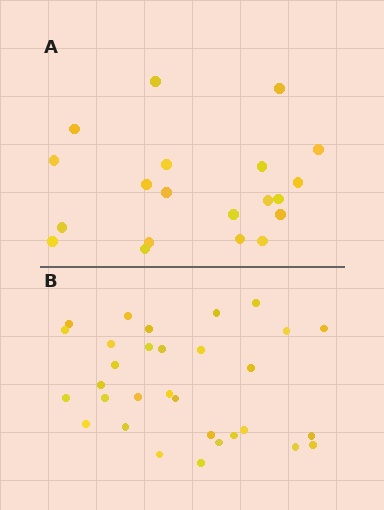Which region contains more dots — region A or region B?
Region B (the bottom region) has more dots.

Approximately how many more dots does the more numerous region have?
Region B has roughly 12 or so more dots than region A.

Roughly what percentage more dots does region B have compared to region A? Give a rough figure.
About 55% more.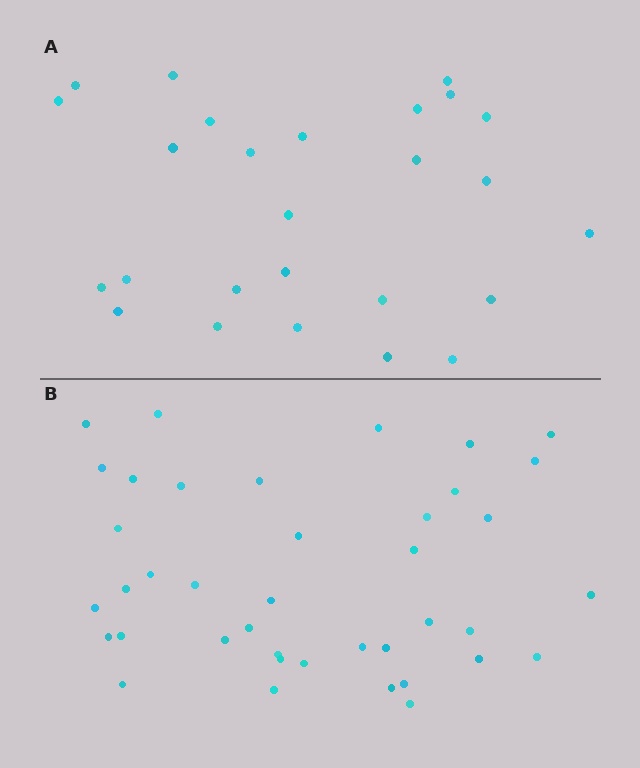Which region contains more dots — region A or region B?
Region B (the bottom region) has more dots.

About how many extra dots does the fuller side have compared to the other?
Region B has approximately 15 more dots than region A.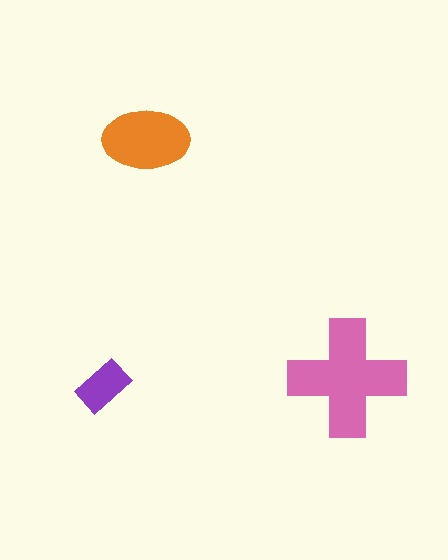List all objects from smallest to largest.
The purple rectangle, the orange ellipse, the pink cross.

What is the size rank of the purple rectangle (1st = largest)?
3rd.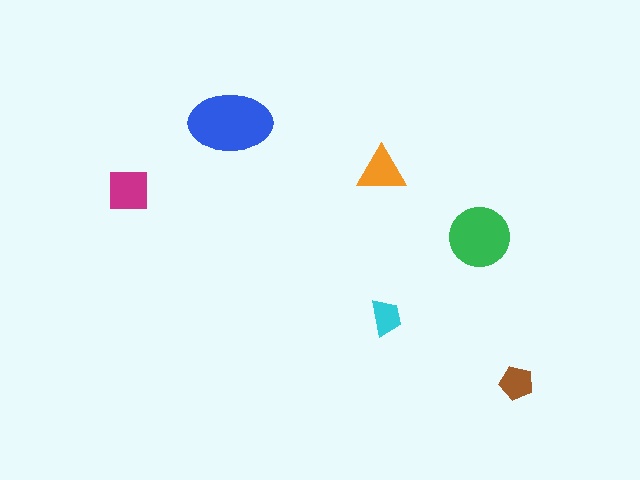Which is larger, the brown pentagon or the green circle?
The green circle.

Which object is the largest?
The blue ellipse.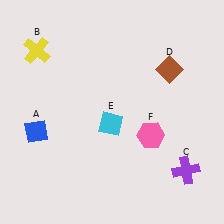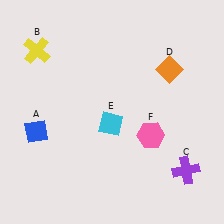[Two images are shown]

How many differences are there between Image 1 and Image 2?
There is 1 difference between the two images.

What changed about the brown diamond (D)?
In Image 1, D is brown. In Image 2, it changed to orange.